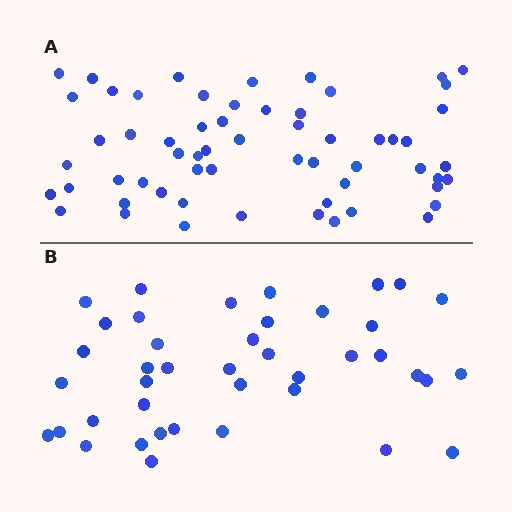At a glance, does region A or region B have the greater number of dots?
Region A (the top region) has more dots.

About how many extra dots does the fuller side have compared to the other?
Region A has approximately 20 more dots than region B.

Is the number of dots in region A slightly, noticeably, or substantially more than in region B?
Region A has substantially more. The ratio is roughly 1.5 to 1.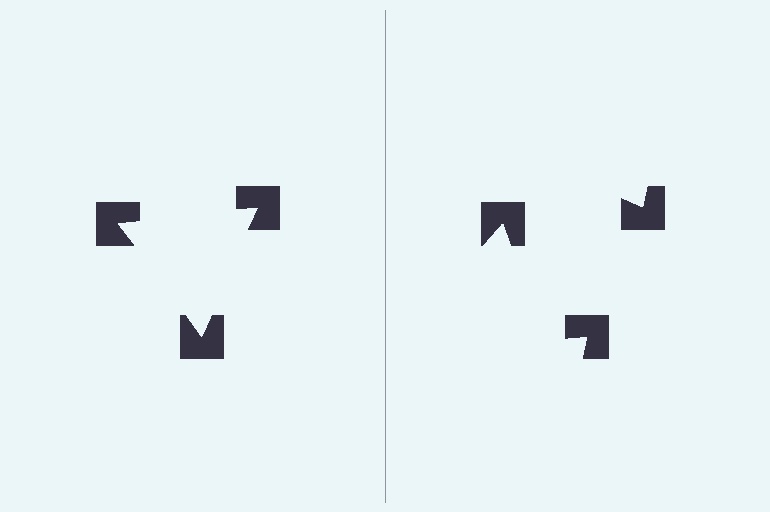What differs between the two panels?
The notched squares are positioned identically on both sides; only the wedge orientations differ. On the left they align to a triangle; on the right they are misaligned.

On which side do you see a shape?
An illusory triangle appears on the left side. On the right side the wedge cuts are rotated, so no coherent shape forms.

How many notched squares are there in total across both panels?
6 — 3 on each side.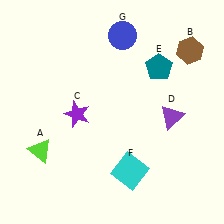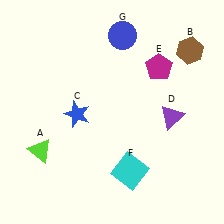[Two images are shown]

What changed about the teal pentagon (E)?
In Image 1, E is teal. In Image 2, it changed to magenta.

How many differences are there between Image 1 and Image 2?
There are 2 differences between the two images.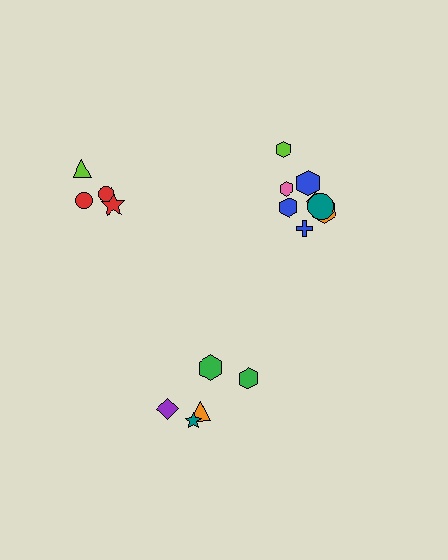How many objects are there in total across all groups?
There are 17 objects.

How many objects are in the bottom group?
There are 5 objects.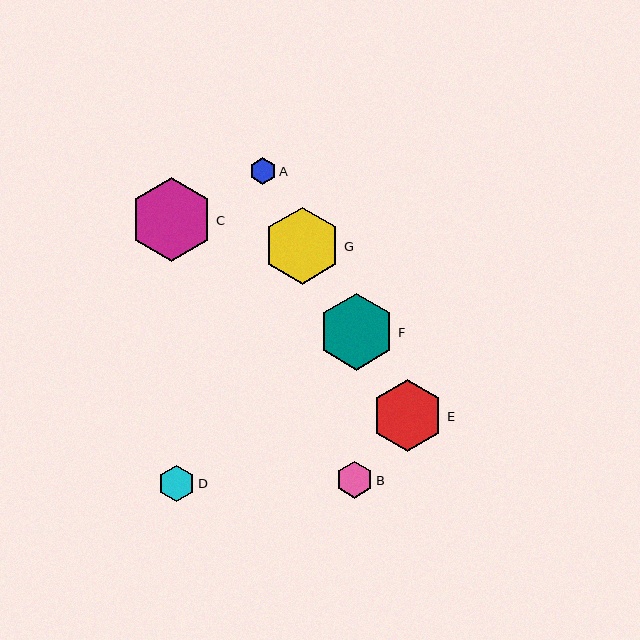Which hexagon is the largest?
Hexagon C is the largest with a size of approximately 83 pixels.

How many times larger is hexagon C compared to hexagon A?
Hexagon C is approximately 3.1 times the size of hexagon A.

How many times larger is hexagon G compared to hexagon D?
Hexagon G is approximately 2.1 times the size of hexagon D.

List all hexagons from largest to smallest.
From largest to smallest: C, G, F, E, B, D, A.